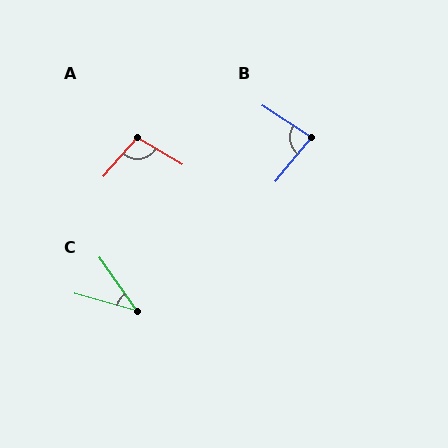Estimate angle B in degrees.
Approximately 84 degrees.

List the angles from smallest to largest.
C (40°), B (84°), A (100°).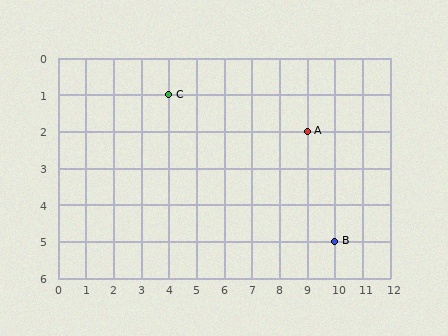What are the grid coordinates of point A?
Point A is at grid coordinates (9, 2).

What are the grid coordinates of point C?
Point C is at grid coordinates (4, 1).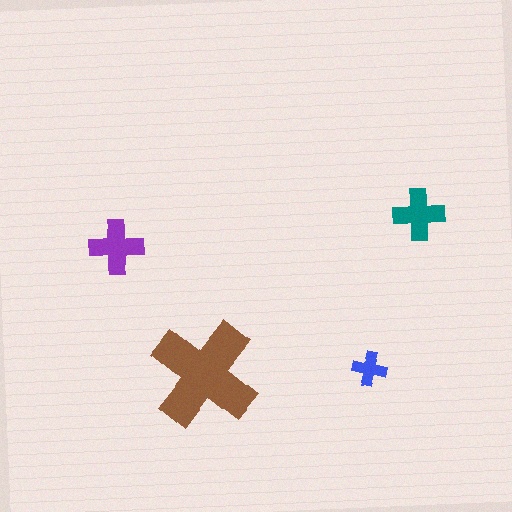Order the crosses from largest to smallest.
the brown one, the purple one, the teal one, the blue one.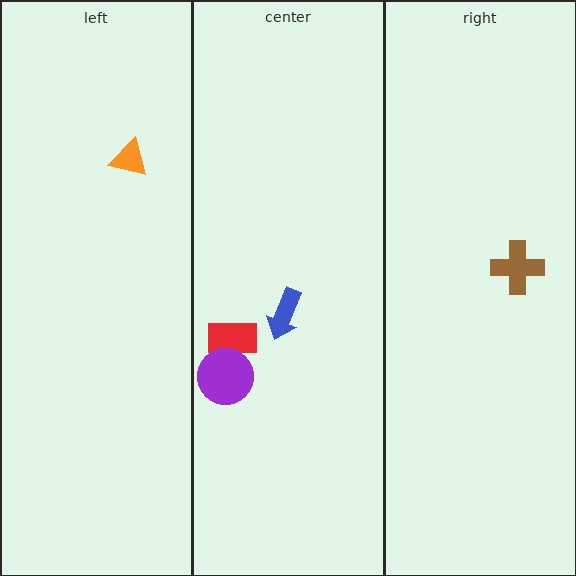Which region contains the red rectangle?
The center region.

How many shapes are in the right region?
1.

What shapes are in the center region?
The blue arrow, the red rectangle, the purple circle.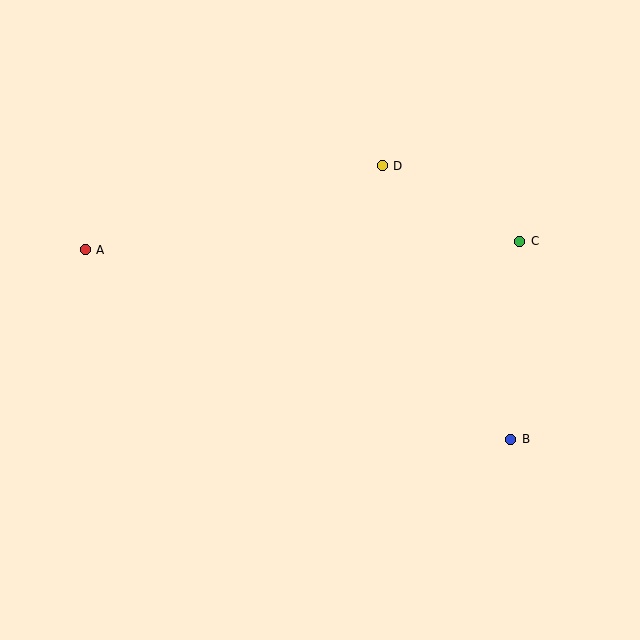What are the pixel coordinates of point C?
Point C is at (520, 241).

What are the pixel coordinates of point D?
Point D is at (382, 166).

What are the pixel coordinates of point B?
Point B is at (511, 440).